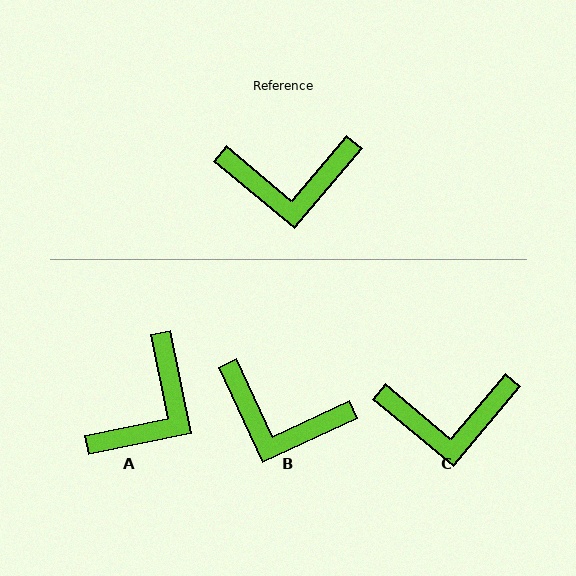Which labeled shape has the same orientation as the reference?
C.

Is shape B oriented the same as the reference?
No, it is off by about 25 degrees.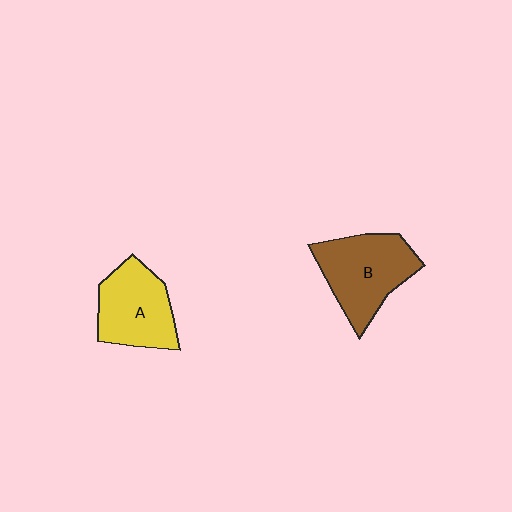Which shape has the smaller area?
Shape A (yellow).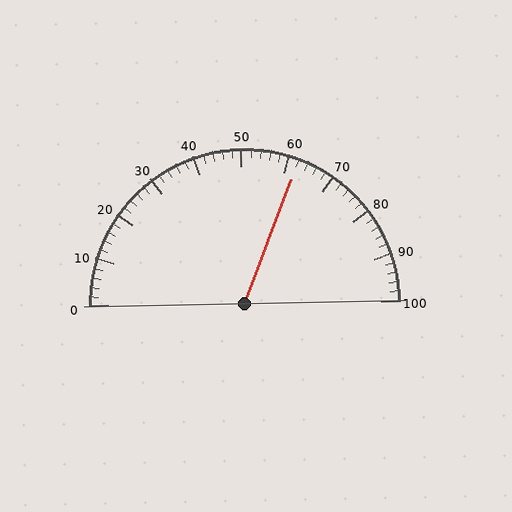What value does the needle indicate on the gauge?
The needle indicates approximately 62.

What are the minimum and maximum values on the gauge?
The gauge ranges from 0 to 100.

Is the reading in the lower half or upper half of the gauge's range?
The reading is in the upper half of the range (0 to 100).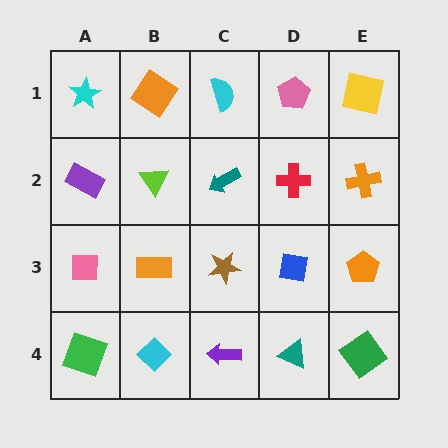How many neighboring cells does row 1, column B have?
3.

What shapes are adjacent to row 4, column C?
A brown star (row 3, column C), a cyan diamond (row 4, column B), a teal triangle (row 4, column D).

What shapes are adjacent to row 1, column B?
A lime triangle (row 2, column B), a cyan star (row 1, column A), a cyan semicircle (row 1, column C).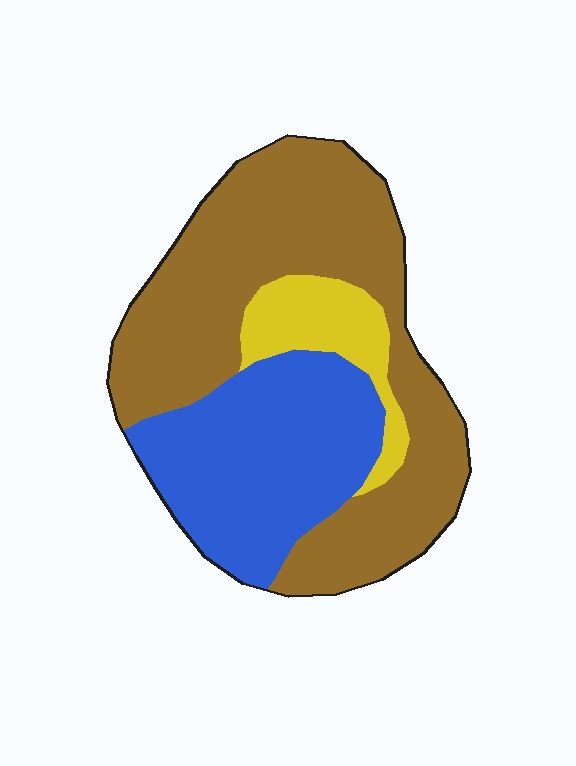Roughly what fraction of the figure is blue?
Blue covers around 35% of the figure.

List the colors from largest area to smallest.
From largest to smallest: brown, blue, yellow.